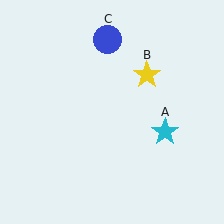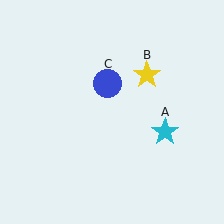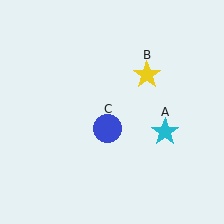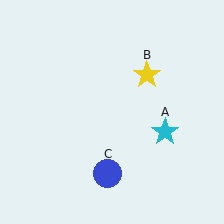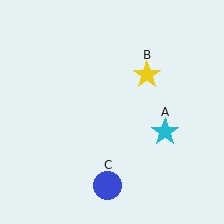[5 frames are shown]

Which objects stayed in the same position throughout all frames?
Cyan star (object A) and yellow star (object B) remained stationary.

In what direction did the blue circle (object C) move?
The blue circle (object C) moved down.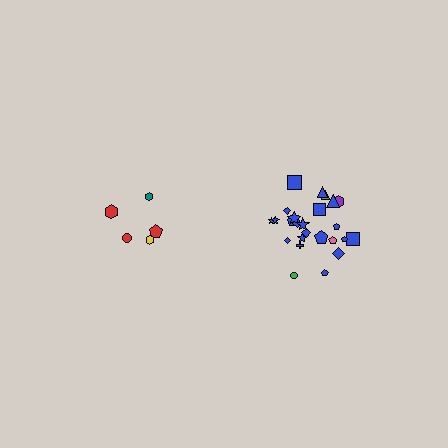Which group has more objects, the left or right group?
The right group.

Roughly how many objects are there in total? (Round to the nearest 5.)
Roughly 30 objects in total.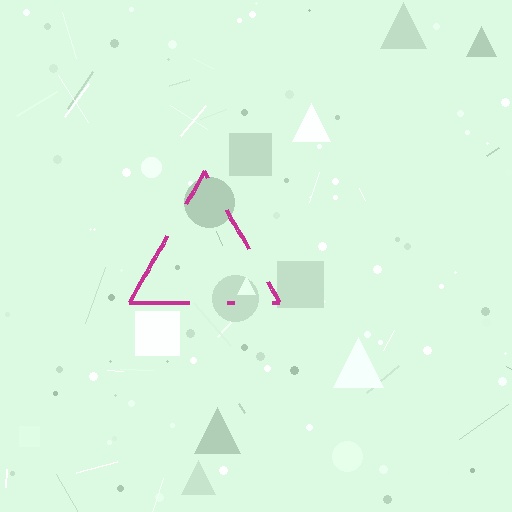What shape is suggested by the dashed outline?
The dashed outline suggests a triangle.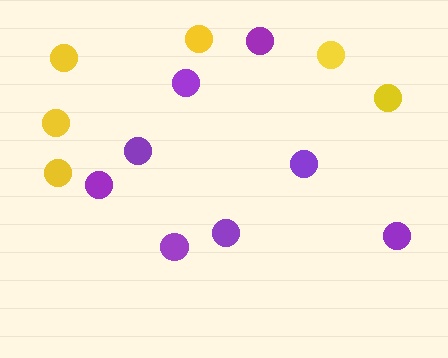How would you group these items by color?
There are 2 groups: one group of yellow circles (6) and one group of purple circles (8).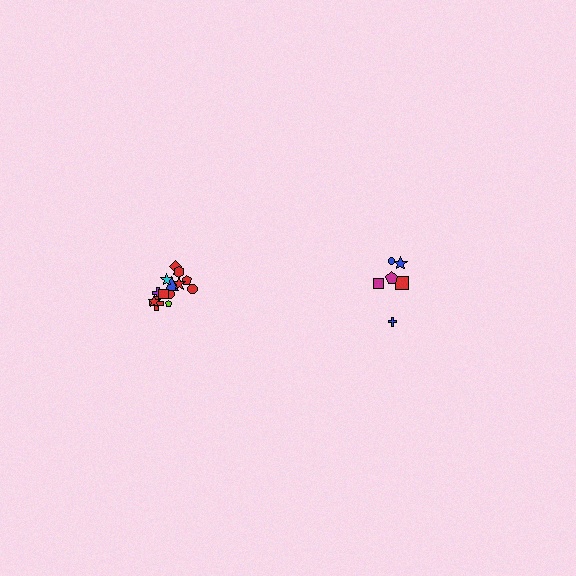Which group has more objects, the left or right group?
The left group.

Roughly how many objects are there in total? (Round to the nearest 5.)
Roughly 20 objects in total.